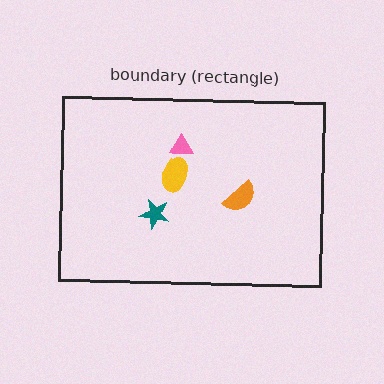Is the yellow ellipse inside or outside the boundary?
Inside.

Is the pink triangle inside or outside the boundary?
Inside.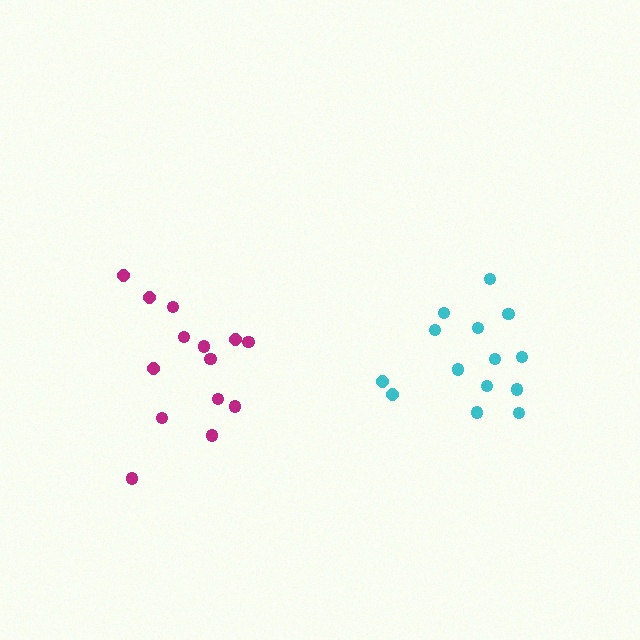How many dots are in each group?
Group 1: 14 dots, Group 2: 14 dots (28 total).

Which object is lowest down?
The cyan cluster is bottommost.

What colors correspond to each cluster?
The clusters are colored: cyan, magenta.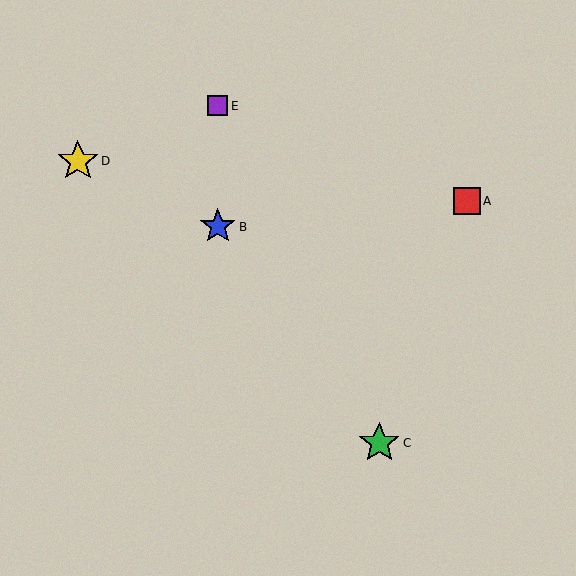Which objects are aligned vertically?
Objects B, E are aligned vertically.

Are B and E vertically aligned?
Yes, both are at x≈218.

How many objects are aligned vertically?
2 objects (B, E) are aligned vertically.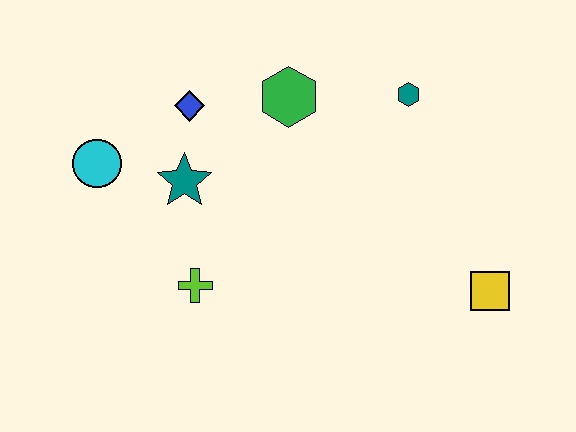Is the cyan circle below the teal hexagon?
Yes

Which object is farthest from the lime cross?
The yellow square is farthest from the lime cross.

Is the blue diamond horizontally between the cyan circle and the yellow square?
Yes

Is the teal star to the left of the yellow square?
Yes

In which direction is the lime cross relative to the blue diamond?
The lime cross is below the blue diamond.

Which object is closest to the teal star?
The blue diamond is closest to the teal star.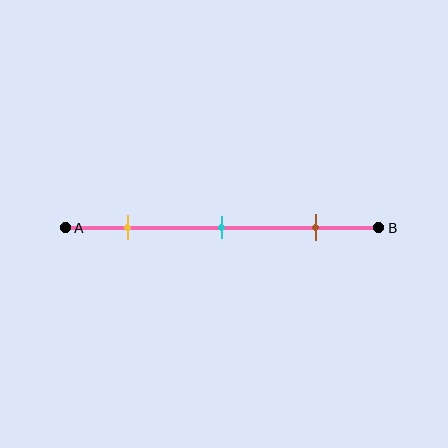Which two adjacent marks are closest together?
The yellow and cyan marks are the closest adjacent pair.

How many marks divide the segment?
There are 3 marks dividing the segment.